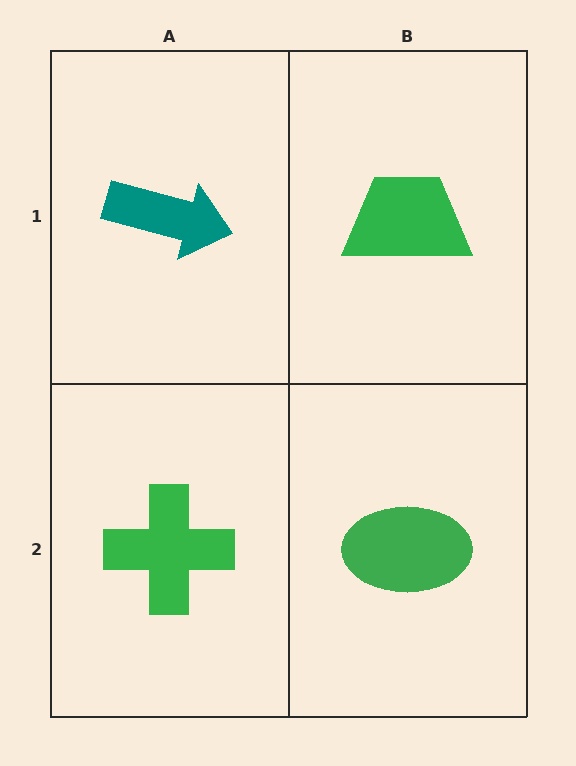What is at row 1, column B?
A green trapezoid.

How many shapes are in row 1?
2 shapes.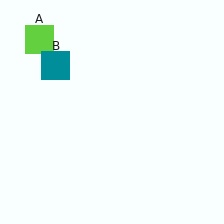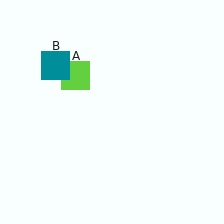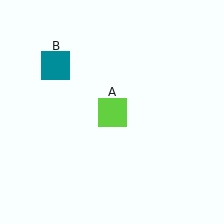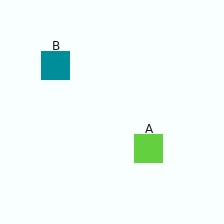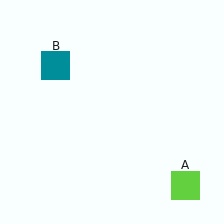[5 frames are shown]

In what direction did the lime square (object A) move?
The lime square (object A) moved down and to the right.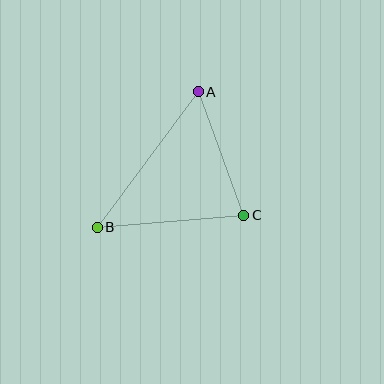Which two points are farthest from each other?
Points A and B are farthest from each other.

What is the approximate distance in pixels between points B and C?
The distance between B and C is approximately 147 pixels.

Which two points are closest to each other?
Points A and C are closest to each other.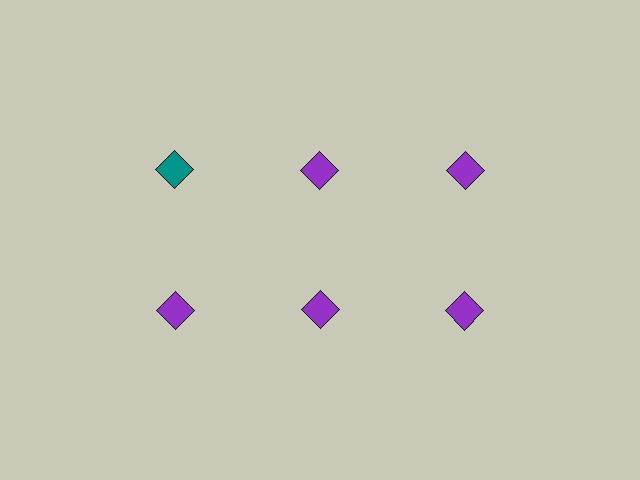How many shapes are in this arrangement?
There are 6 shapes arranged in a grid pattern.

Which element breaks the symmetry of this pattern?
The teal diamond in the top row, leftmost column breaks the symmetry. All other shapes are purple diamonds.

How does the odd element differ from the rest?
It has a different color: teal instead of purple.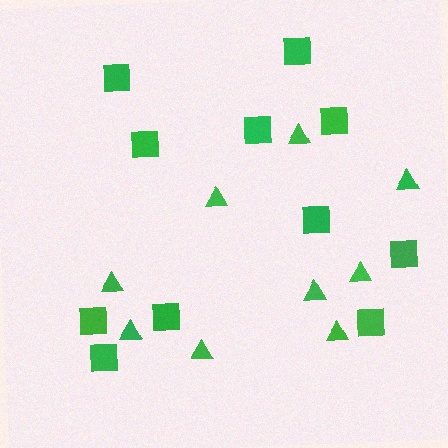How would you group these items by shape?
There are 2 groups: one group of triangles (9) and one group of squares (11).